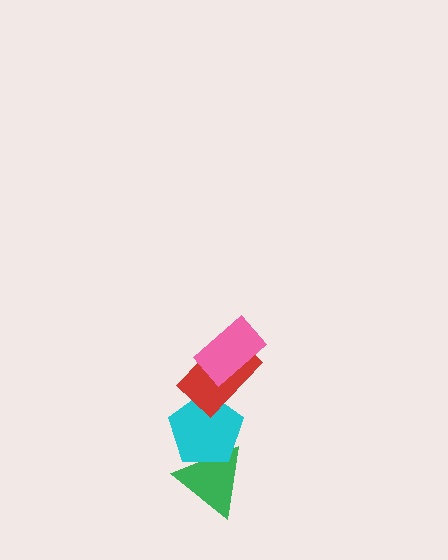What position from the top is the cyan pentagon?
The cyan pentagon is 3rd from the top.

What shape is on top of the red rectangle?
The pink rectangle is on top of the red rectangle.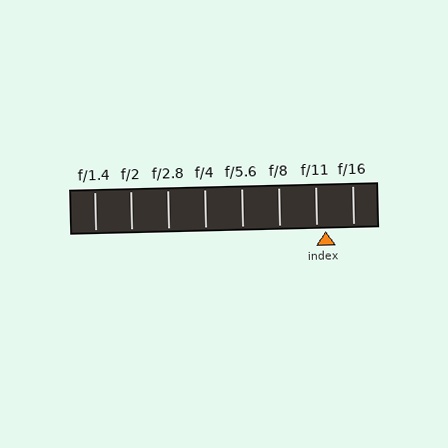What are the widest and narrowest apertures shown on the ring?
The widest aperture shown is f/1.4 and the narrowest is f/16.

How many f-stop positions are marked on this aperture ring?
There are 8 f-stop positions marked.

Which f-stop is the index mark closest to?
The index mark is closest to f/11.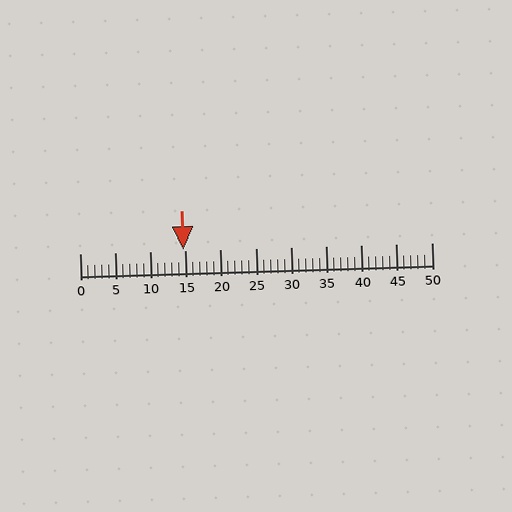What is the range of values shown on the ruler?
The ruler shows values from 0 to 50.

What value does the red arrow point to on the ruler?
The red arrow points to approximately 15.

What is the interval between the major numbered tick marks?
The major tick marks are spaced 5 units apart.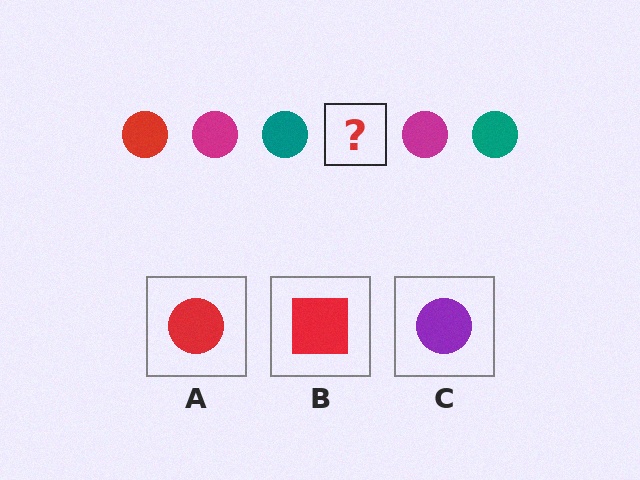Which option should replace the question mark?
Option A.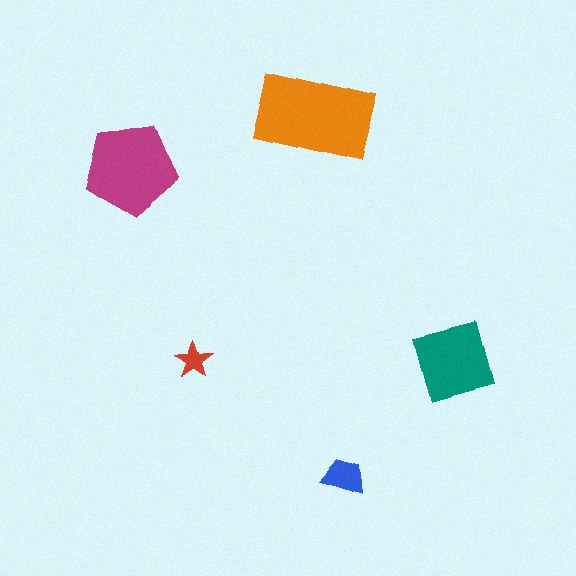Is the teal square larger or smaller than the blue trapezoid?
Larger.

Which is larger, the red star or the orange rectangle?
The orange rectangle.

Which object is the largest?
The orange rectangle.